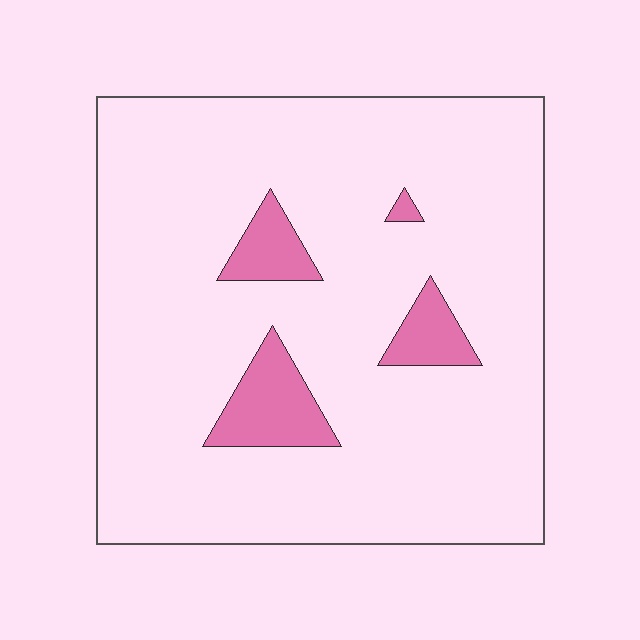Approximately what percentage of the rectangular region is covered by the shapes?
Approximately 10%.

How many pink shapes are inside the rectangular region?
4.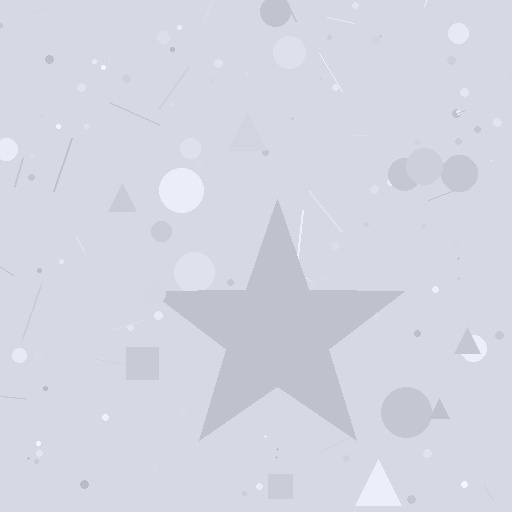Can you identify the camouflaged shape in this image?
The camouflaged shape is a star.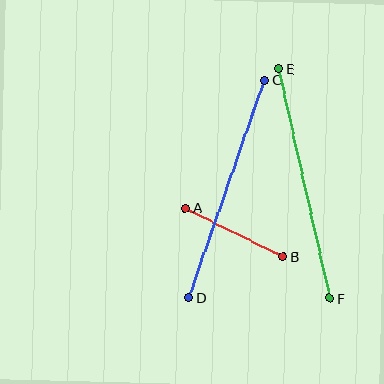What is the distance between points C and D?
The distance is approximately 230 pixels.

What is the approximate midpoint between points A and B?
The midpoint is at approximately (234, 232) pixels.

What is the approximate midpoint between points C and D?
The midpoint is at approximately (227, 189) pixels.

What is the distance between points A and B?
The distance is approximately 109 pixels.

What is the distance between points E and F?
The distance is approximately 235 pixels.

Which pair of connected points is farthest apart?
Points E and F are farthest apart.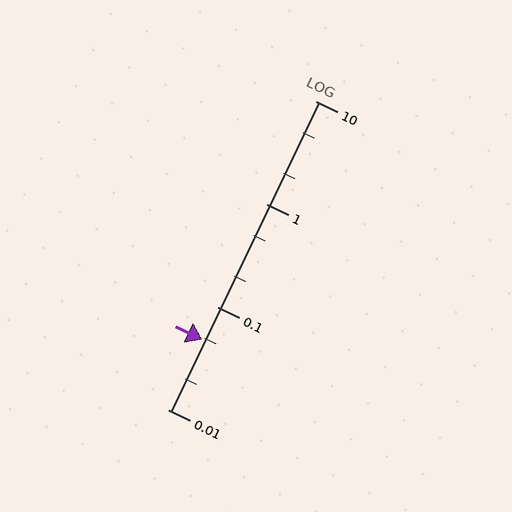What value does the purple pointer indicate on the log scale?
The pointer indicates approximately 0.048.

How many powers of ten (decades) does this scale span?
The scale spans 3 decades, from 0.01 to 10.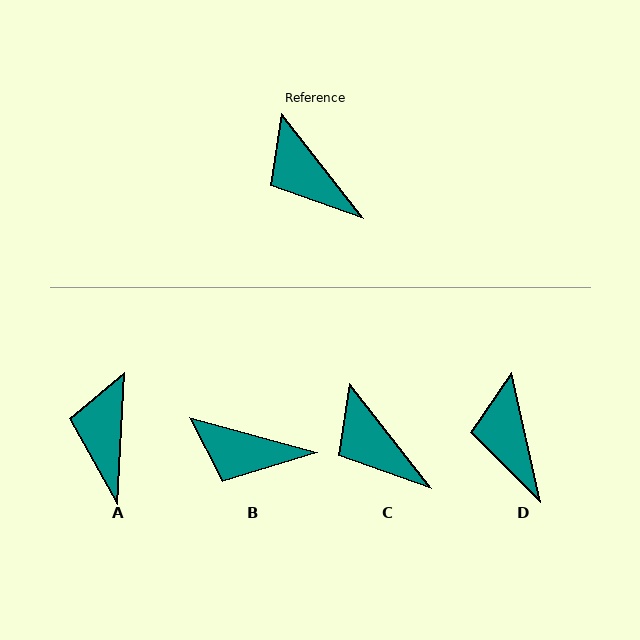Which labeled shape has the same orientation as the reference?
C.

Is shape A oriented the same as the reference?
No, it is off by about 41 degrees.